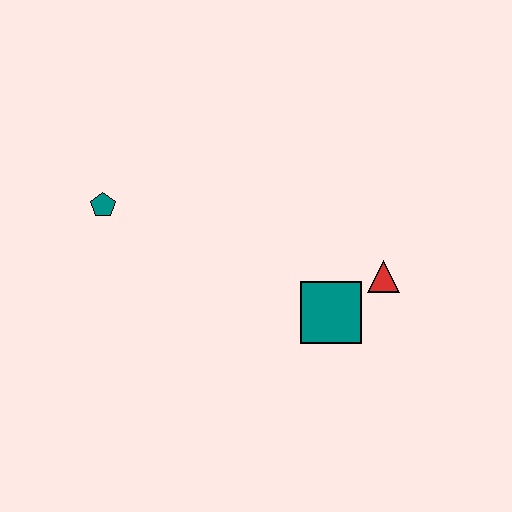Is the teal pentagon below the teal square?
No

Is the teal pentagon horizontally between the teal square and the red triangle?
No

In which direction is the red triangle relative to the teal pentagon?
The red triangle is to the right of the teal pentagon.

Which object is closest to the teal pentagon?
The teal square is closest to the teal pentagon.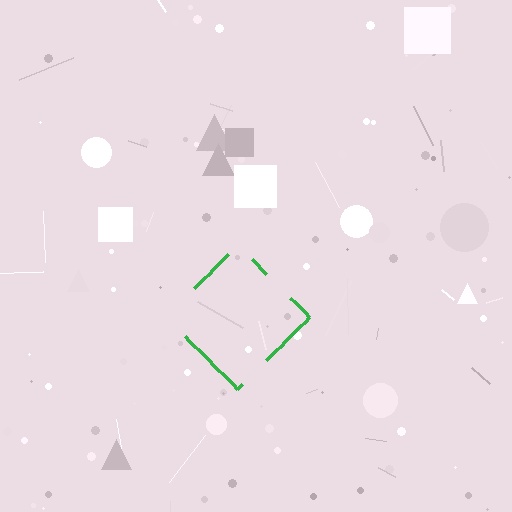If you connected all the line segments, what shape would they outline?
They would outline a diamond.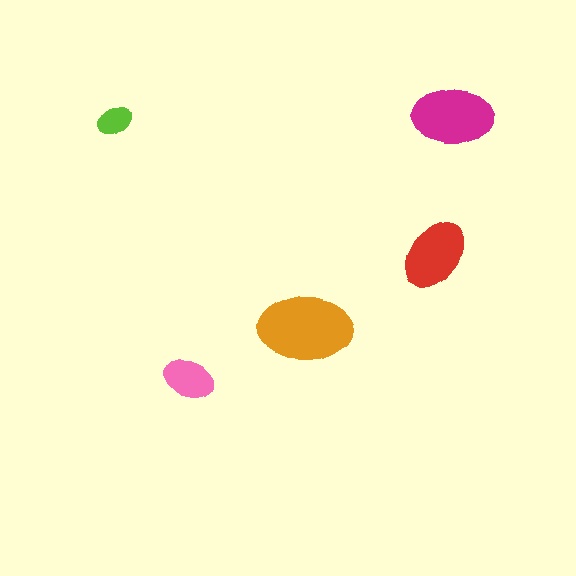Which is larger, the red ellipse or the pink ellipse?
The red one.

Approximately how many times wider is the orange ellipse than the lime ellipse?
About 2.5 times wider.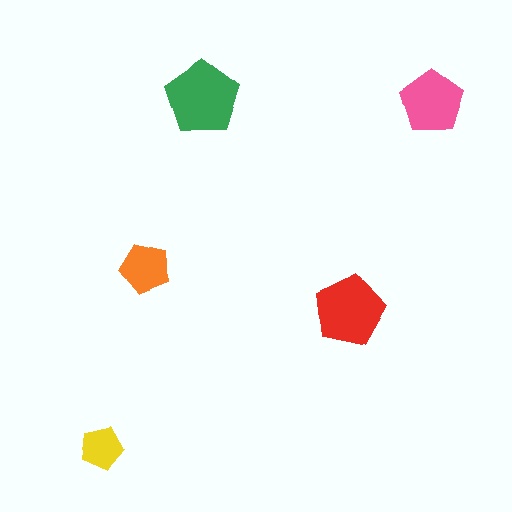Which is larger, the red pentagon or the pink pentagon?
The red one.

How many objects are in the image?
There are 5 objects in the image.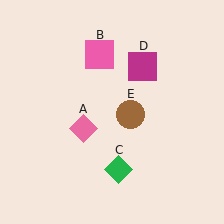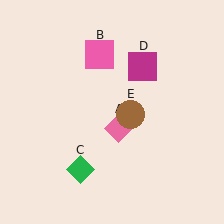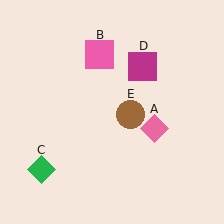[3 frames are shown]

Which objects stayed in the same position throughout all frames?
Pink square (object B) and magenta square (object D) and brown circle (object E) remained stationary.